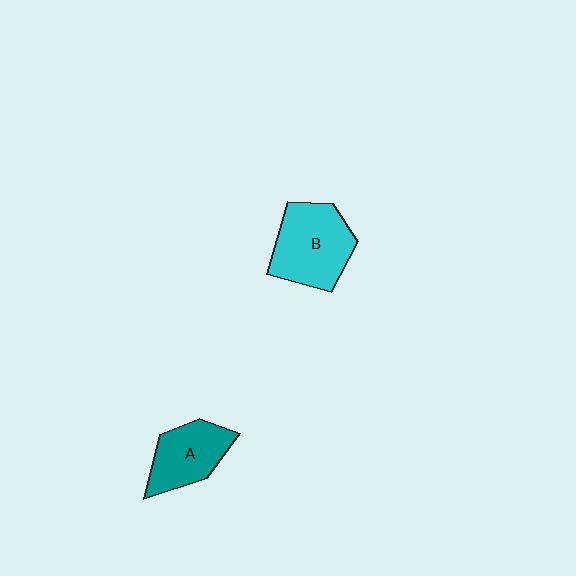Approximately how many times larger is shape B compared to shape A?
Approximately 1.3 times.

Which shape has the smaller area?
Shape A (teal).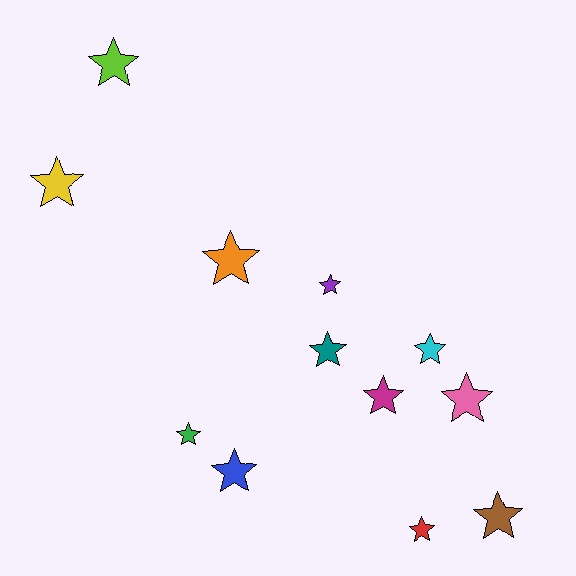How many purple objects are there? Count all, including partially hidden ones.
There is 1 purple object.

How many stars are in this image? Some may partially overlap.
There are 12 stars.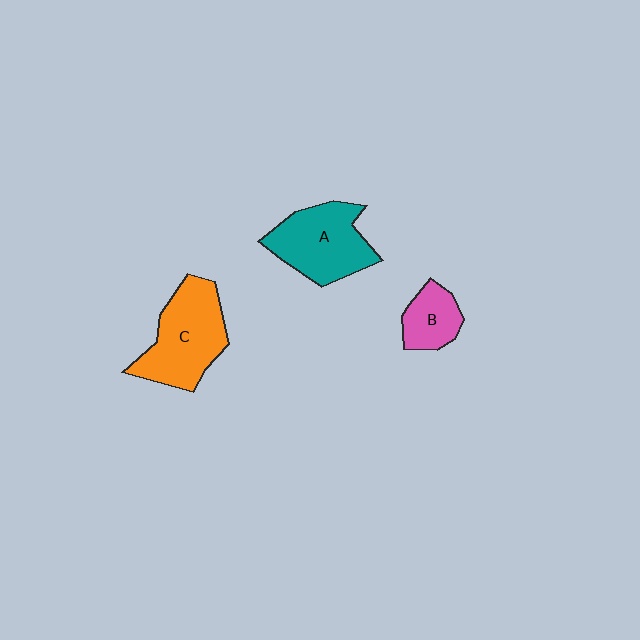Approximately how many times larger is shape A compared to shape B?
Approximately 2.0 times.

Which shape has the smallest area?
Shape B (pink).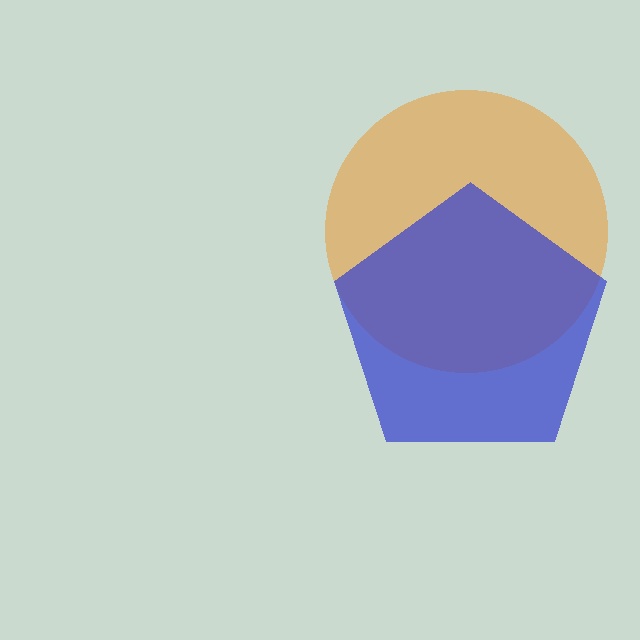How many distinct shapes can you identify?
There are 2 distinct shapes: an orange circle, a blue pentagon.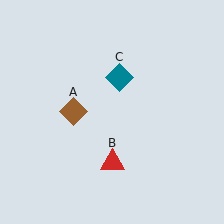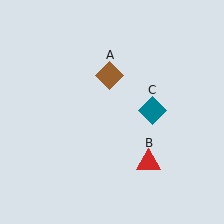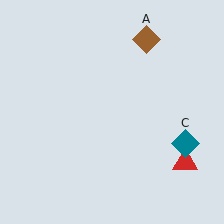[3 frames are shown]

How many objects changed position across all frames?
3 objects changed position: brown diamond (object A), red triangle (object B), teal diamond (object C).